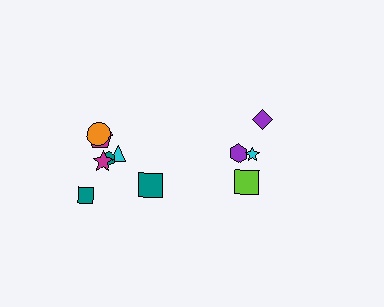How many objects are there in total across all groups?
There are 11 objects.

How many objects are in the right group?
There are 4 objects.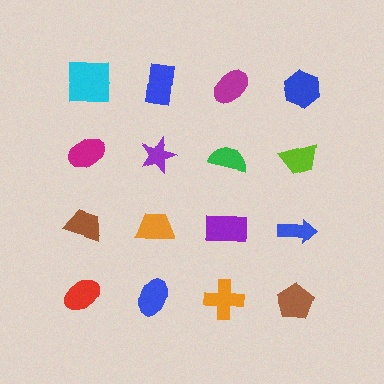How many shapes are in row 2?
4 shapes.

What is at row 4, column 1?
A red ellipse.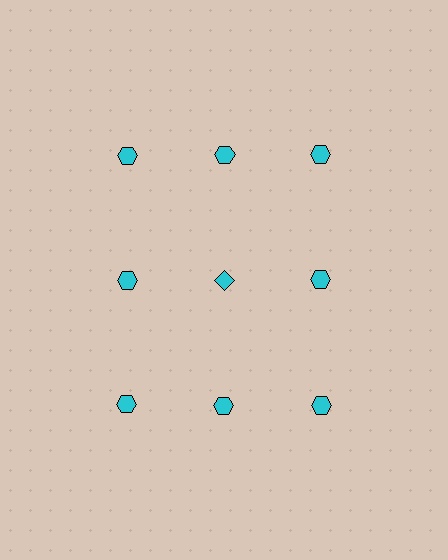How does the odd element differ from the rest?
It has a different shape: diamond instead of hexagon.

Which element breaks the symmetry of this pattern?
The cyan diamond in the second row, second from left column breaks the symmetry. All other shapes are cyan hexagons.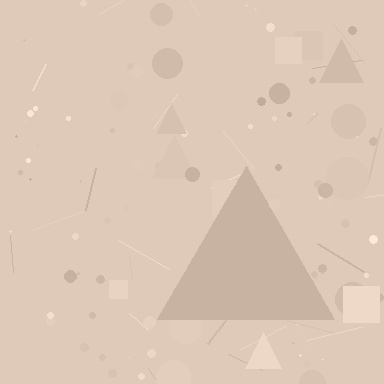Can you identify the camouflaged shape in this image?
The camouflaged shape is a triangle.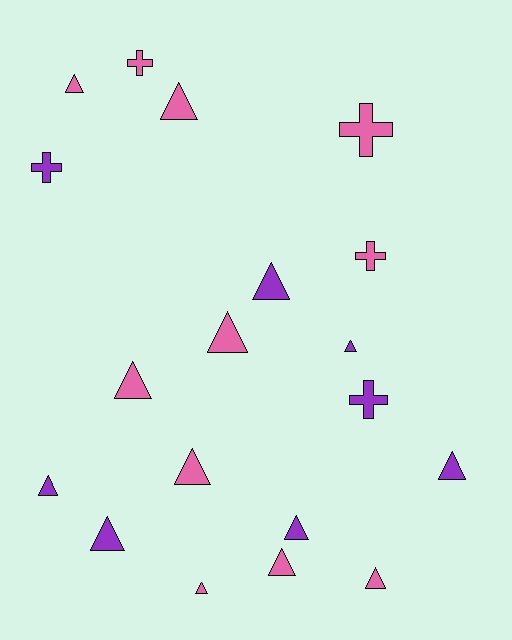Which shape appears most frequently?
Triangle, with 14 objects.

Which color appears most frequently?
Pink, with 11 objects.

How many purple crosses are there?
There are 2 purple crosses.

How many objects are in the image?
There are 19 objects.